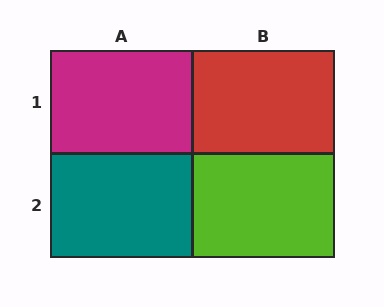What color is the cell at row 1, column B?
Red.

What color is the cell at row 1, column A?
Magenta.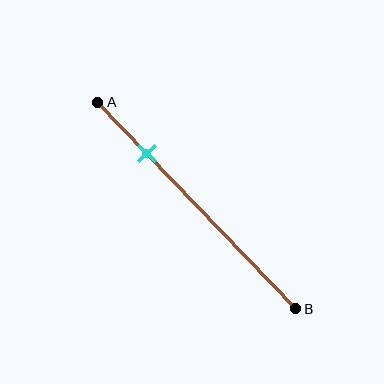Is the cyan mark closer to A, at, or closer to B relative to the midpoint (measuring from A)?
The cyan mark is closer to point A than the midpoint of segment AB.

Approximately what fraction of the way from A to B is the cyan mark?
The cyan mark is approximately 25% of the way from A to B.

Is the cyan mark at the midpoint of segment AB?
No, the mark is at about 25% from A, not at the 50% midpoint.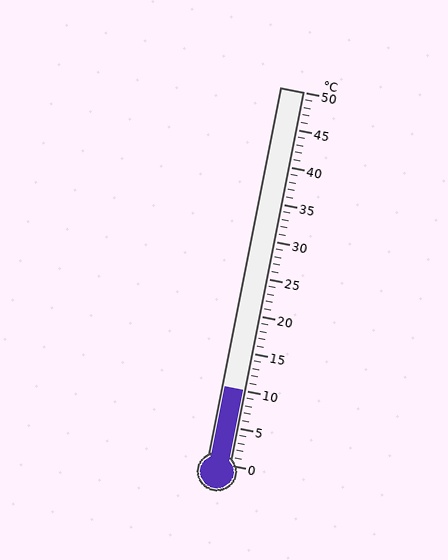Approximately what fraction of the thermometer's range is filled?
The thermometer is filled to approximately 20% of its range.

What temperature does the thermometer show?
The thermometer shows approximately 10°C.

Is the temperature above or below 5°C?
The temperature is above 5°C.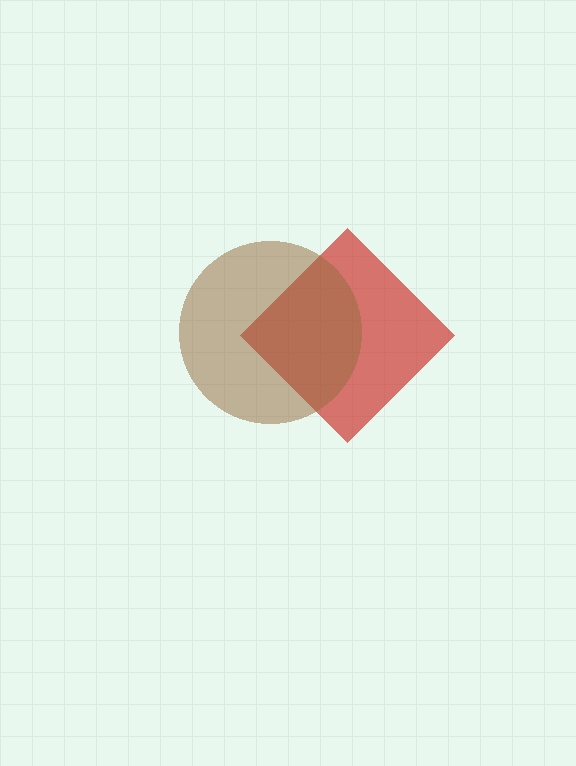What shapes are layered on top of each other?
The layered shapes are: a red diamond, a brown circle.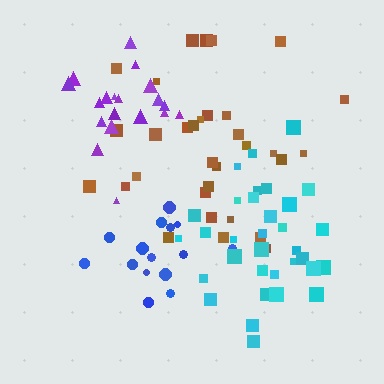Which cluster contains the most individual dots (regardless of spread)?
Cyan (33).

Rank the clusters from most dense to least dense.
purple, cyan, blue, brown.